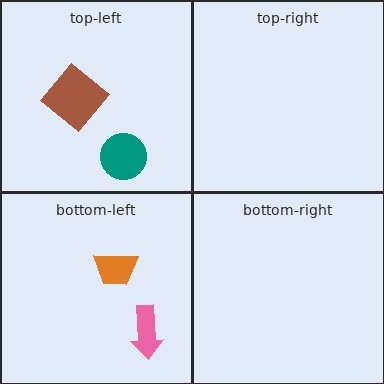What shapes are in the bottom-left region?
The orange trapezoid, the pink arrow.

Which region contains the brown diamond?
The top-left region.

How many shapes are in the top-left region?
2.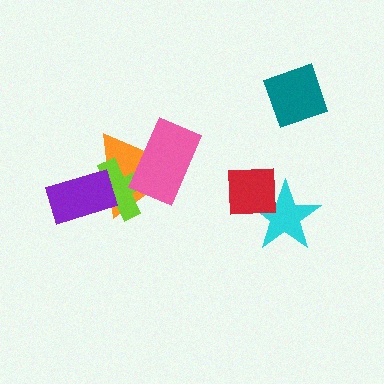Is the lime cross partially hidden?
Yes, it is partially covered by another shape.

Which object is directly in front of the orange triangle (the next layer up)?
The lime cross is directly in front of the orange triangle.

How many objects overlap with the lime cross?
3 objects overlap with the lime cross.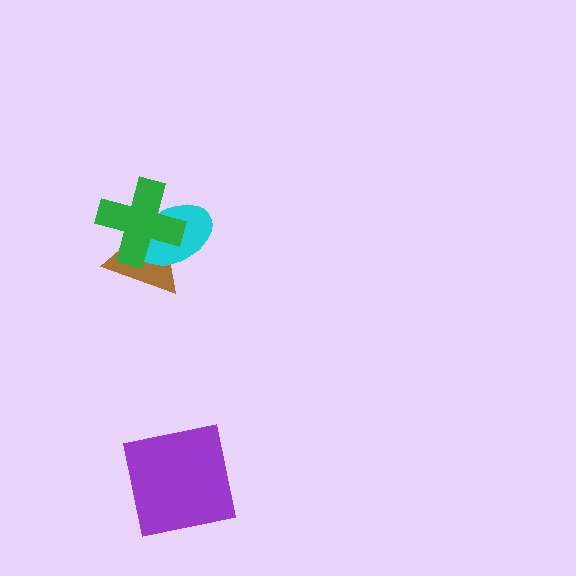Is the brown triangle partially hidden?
Yes, it is partially covered by another shape.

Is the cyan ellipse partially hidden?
Yes, it is partially covered by another shape.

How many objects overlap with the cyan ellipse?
2 objects overlap with the cyan ellipse.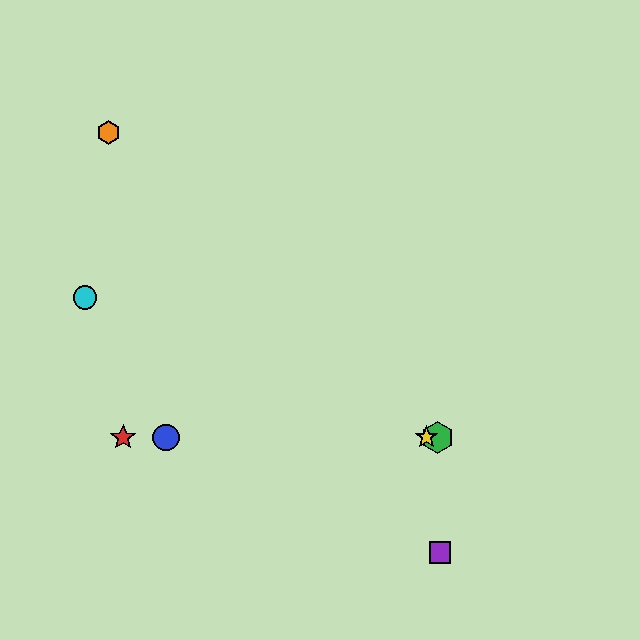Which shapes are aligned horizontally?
The red star, the blue circle, the green hexagon, the yellow star are aligned horizontally.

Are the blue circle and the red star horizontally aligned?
Yes, both are at y≈437.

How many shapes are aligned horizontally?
4 shapes (the red star, the blue circle, the green hexagon, the yellow star) are aligned horizontally.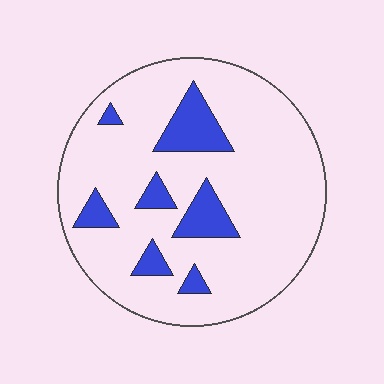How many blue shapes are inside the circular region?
7.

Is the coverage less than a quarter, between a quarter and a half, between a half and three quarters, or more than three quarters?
Less than a quarter.